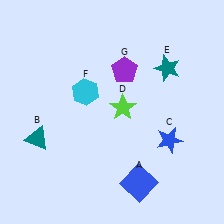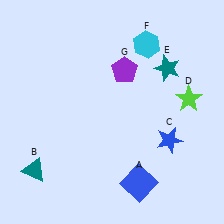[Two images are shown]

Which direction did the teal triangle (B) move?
The teal triangle (B) moved down.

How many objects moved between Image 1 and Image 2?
3 objects moved between the two images.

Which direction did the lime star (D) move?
The lime star (D) moved right.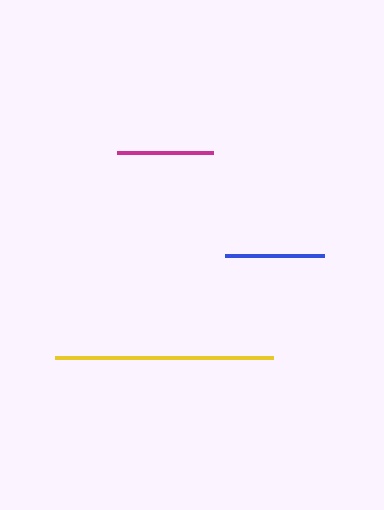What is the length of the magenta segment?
The magenta segment is approximately 96 pixels long.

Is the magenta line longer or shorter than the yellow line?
The yellow line is longer than the magenta line.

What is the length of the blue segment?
The blue segment is approximately 99 pixels long.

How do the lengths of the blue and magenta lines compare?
The blue and magenta lines are approximately the same length.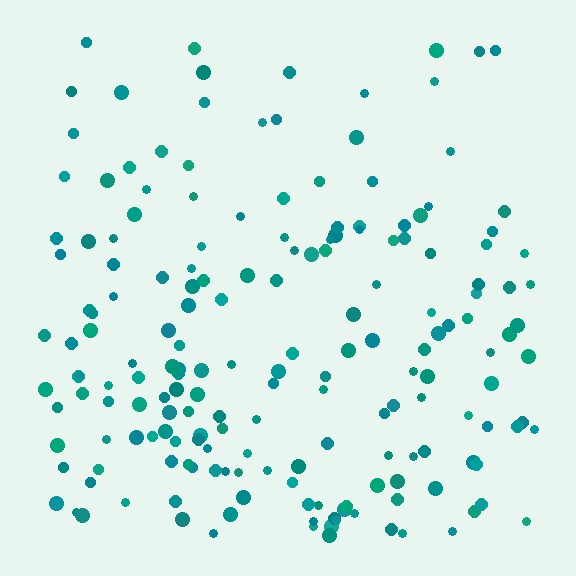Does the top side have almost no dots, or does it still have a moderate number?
Still a moderate number, just noticeably fewer than the bottom.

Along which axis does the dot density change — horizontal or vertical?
Vertical.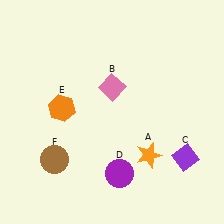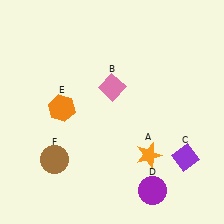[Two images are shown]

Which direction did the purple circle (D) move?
The purple circle (D) moved right.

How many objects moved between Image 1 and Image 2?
1 object moved between the two images.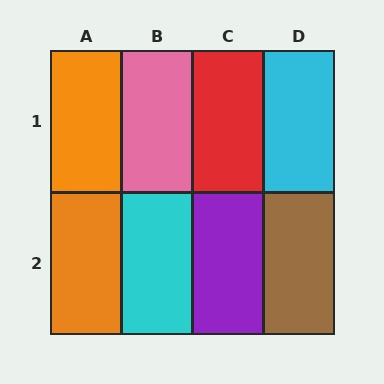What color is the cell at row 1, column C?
Red.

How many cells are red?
1 cell is red.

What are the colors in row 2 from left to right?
Orange, cyan, purple, brown.